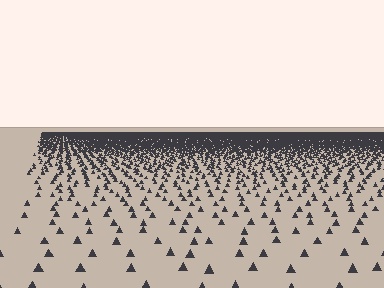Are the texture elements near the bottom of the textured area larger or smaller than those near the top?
Larger. Near the bottom, elements are closer to the viewer and appear at a bigger on-screen size.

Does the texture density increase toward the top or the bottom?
Density increases toward the top.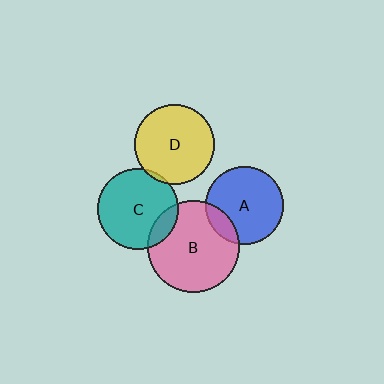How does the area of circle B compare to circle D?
Approximately 1.3 times.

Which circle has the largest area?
Circle B (pink).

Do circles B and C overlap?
Yes.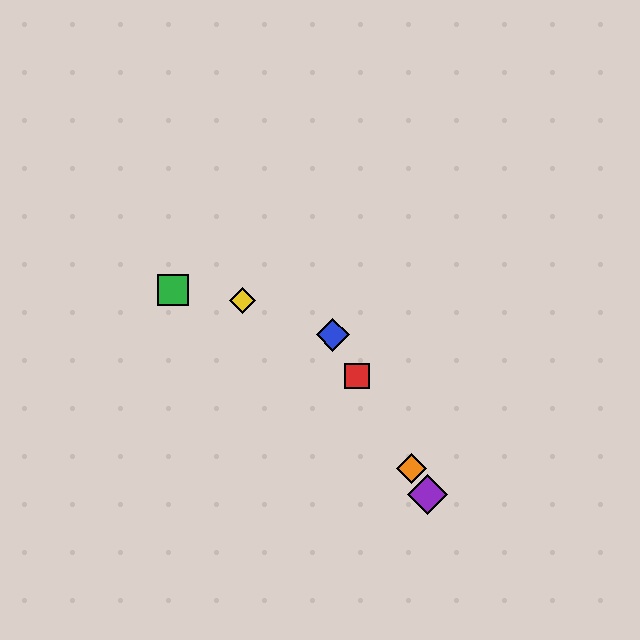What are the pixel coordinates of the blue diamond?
The blue diamond is at (333, 335).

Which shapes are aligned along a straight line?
The red square, the blue diamond, the purple diamond, the orange diamond are aligned along a straight line.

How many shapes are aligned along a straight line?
4 shapes (the red square, the blue diamond, the purple diamond, the orange diamond) are aligned along a straight line.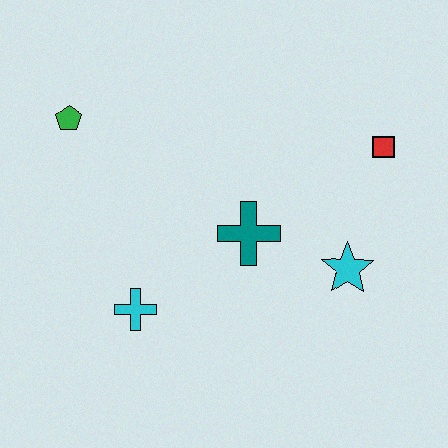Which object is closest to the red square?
The cyan star is closest to the red square.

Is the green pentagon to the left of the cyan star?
Yes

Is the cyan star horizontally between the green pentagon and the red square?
Yes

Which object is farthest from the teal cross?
The green pentagon is farthest from the teal cross.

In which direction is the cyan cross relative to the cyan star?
The cyan cross is to the left of the cyan star.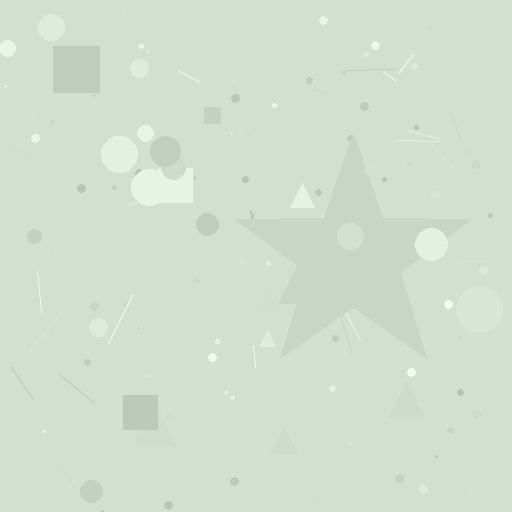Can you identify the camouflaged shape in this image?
The camouflaged shape is a star.